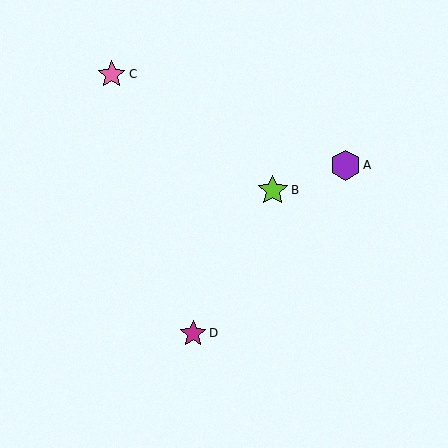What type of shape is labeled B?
Shape B is a lime star.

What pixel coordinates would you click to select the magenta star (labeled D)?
Click at (193, 333) to select the magenta star D.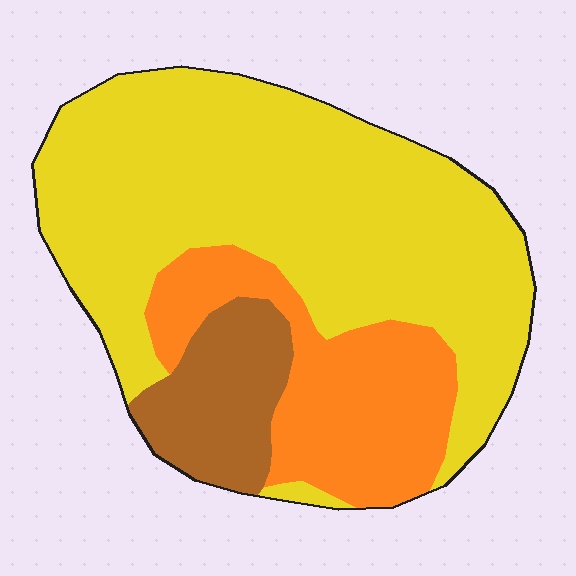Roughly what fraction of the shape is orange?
Orange covers 23% of the shape.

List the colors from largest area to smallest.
From largest to smallest: yellow, orange, brown.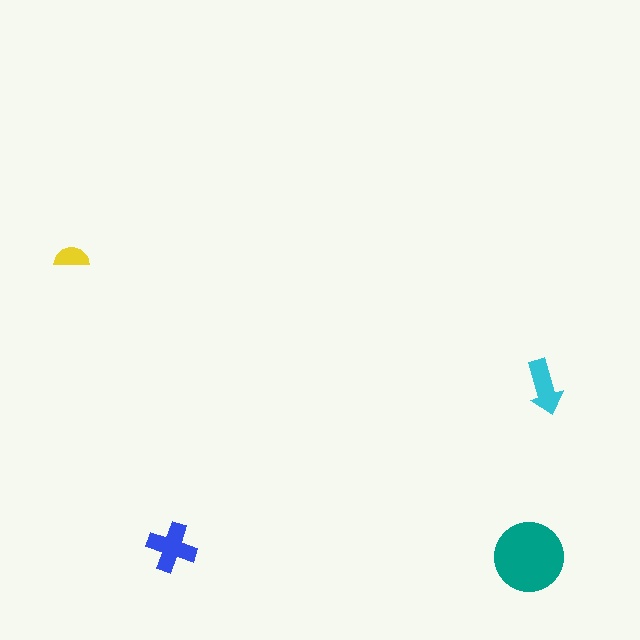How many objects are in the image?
There are 4 objects in the image.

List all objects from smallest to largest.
The yellow semicircle, the cyan arrow, the blue cross, the teal circle.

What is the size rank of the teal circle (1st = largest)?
1st.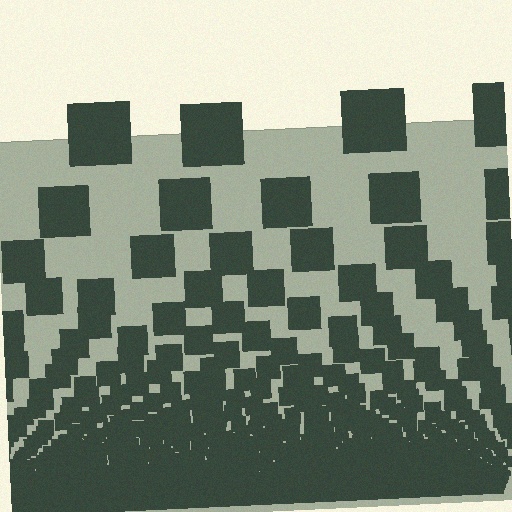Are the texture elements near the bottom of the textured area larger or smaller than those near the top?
Smaller. The gradient is inverted — elements near the bottom are smaller and denser.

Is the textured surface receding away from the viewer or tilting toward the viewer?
The surface appears to tilt toward the viewer. Texture elements get larger and sparser toward the top.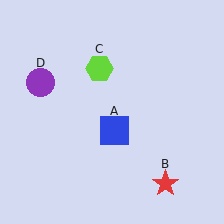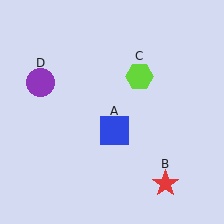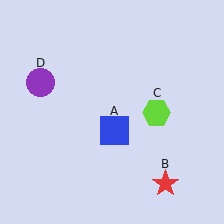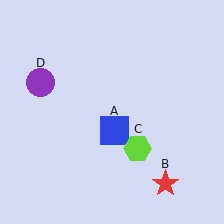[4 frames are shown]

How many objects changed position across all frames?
1 object changed position: lime hexagon (object C).